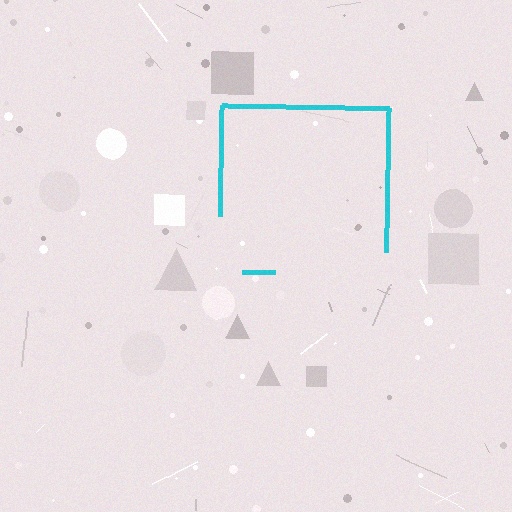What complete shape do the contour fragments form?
The contour fragments form a square.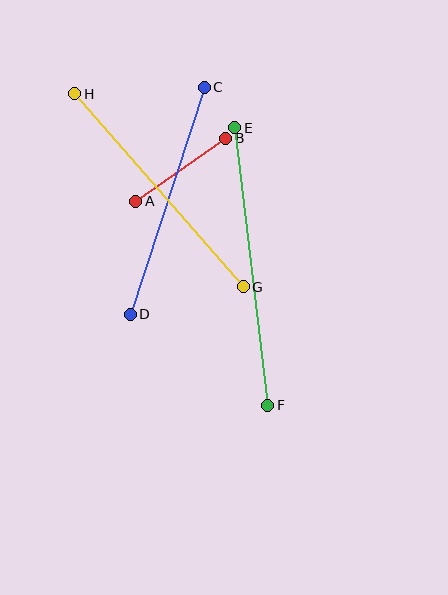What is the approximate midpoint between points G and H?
The midpoint is at approximately (159, 190) pixels.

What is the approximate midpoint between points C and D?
The midpoint is at approximately (167, 201) pixels.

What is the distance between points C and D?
The distance is approximately 239 pixels.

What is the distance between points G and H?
The distance is approximately 256 pixels.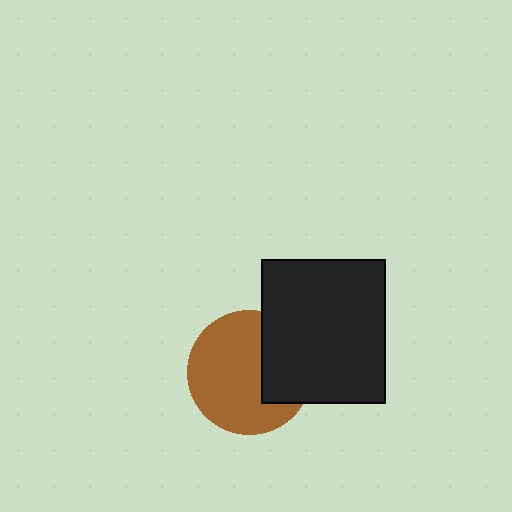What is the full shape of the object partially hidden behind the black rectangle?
The partially hidden object is a brown circle.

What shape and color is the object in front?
The object in front is a black rectangle.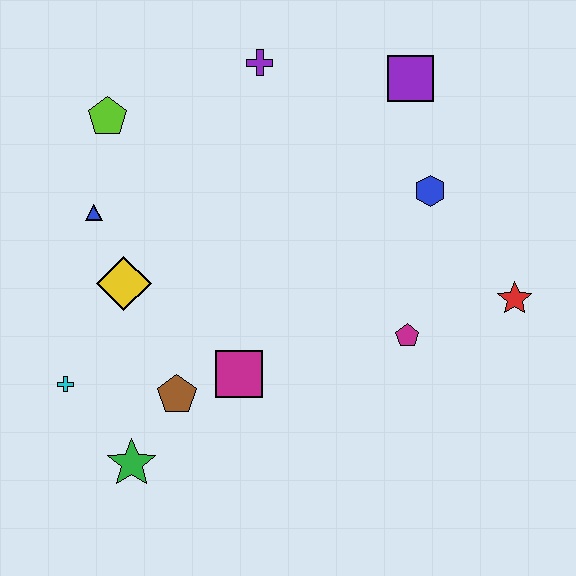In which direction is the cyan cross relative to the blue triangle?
The cyan cross is below the blue triangle.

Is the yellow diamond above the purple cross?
No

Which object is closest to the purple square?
The blue hexagon is closest to the purple square.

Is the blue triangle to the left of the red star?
Yes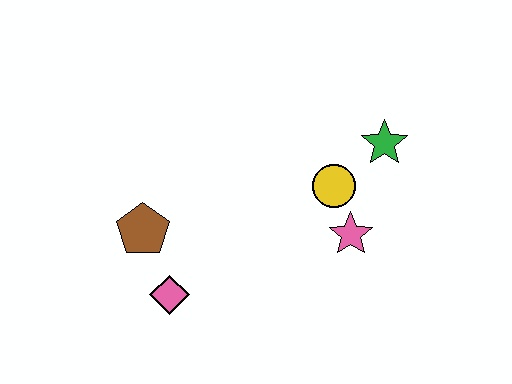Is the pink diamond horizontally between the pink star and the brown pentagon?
Yes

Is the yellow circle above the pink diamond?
Yes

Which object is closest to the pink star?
The yellow circle is closest to the pink star.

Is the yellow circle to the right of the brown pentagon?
Yes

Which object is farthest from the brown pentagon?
The green star is farthest from the brown pentagon.